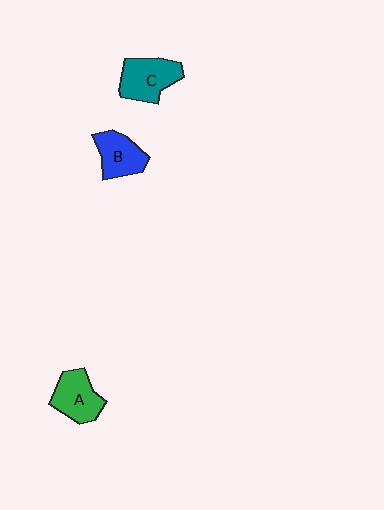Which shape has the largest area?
Shape C (teal).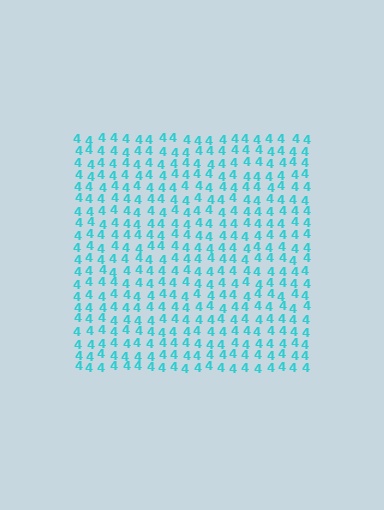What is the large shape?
The large shape is a square.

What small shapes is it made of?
It is made of small digit 4's.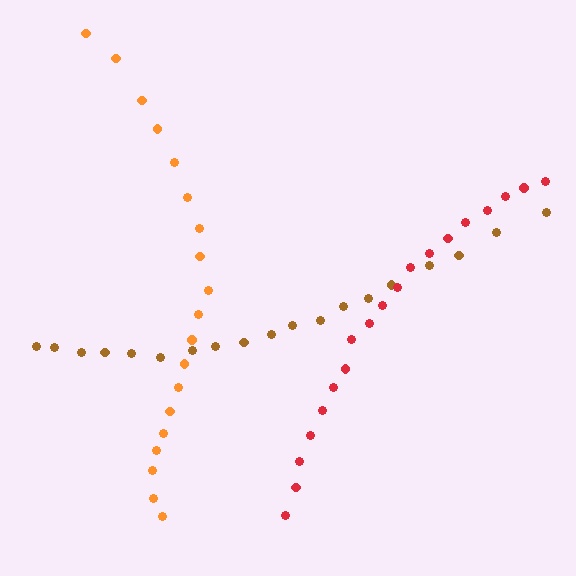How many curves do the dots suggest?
There are 3 distinct paths.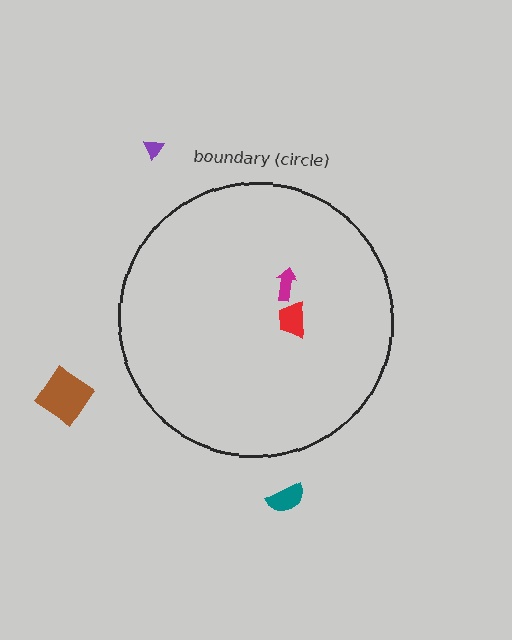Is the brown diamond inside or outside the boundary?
Outside.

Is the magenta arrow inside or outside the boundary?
Inside.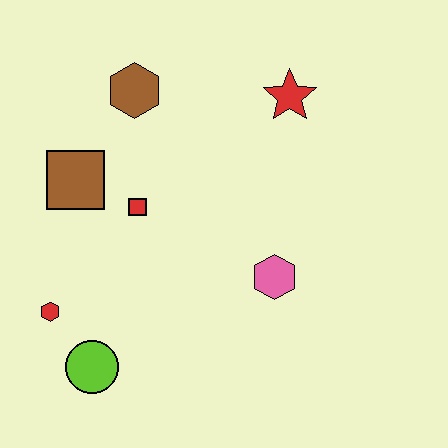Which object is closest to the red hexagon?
The lime circle is closest to the red hexagon.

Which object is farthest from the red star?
The lime circle is farthest from the red star.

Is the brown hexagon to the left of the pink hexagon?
Yes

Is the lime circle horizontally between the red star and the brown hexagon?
No